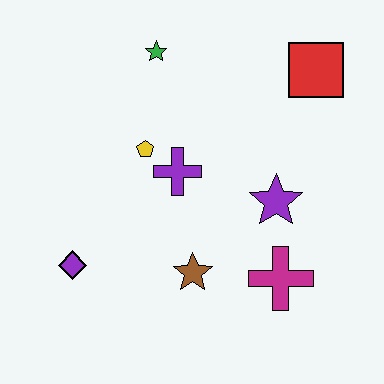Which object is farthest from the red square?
The purple diamond is farthest from the red square.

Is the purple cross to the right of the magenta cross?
No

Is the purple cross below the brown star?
No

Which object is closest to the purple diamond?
The brown star is closest to the purple diamond.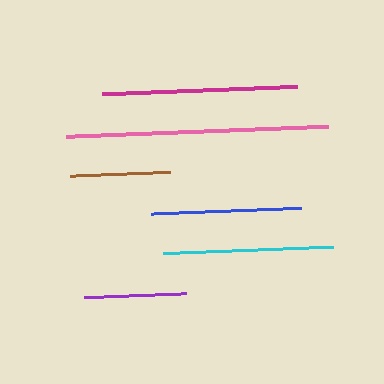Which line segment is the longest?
The pink line is the longest at approximately 263 pixels.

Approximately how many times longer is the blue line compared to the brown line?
The blue line is approximately 1.5 times the length of the brown line.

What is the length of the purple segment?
The purple segment is approximately 102 pixels long.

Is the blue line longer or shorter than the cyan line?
The cyan line is longer than the blue line.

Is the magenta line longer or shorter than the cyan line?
The magenta line is longer than the cyan line.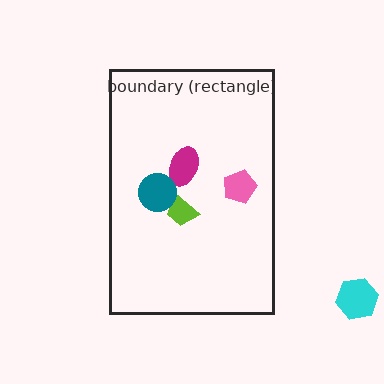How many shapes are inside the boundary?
4 inside, 1 outside.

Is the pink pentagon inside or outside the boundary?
Inside.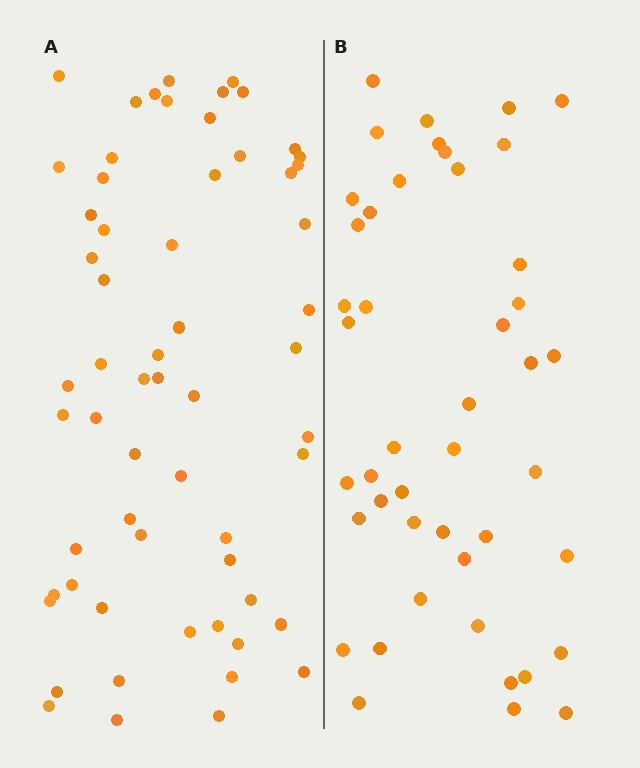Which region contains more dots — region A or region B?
Region A (the left region) has more dots.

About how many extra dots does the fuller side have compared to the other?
Region A has approximately 15 more dots than region B.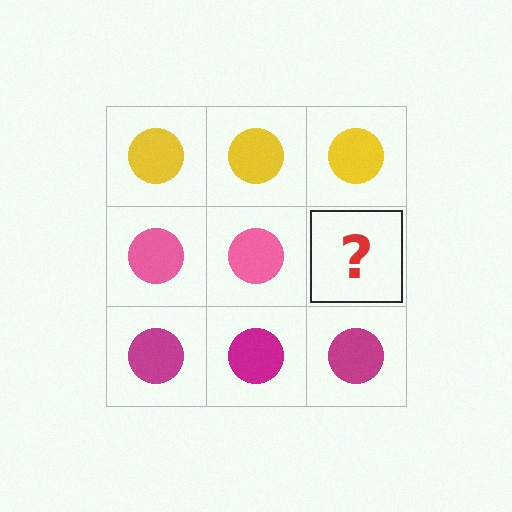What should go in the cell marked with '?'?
The missing cell should contain a pink circle.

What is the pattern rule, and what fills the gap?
The rule is that each row has a consistent color. The gap should be filled with a pink circle.